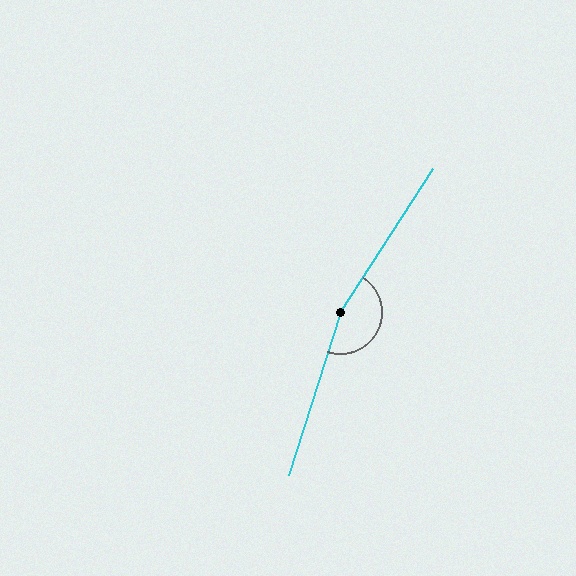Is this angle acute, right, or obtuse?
It is obtuse.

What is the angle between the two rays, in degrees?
Approximately 165 degrees.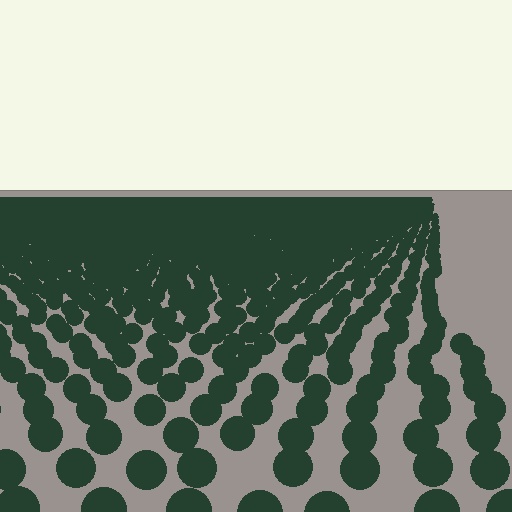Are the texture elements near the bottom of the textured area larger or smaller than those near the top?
Larger. Near the bottom, elements are closer to the viewer and appear at a bigger on-screen size.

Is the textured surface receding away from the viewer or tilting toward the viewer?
The surface is receding away from the viewer. Texture elements get smaller and denser toward the top.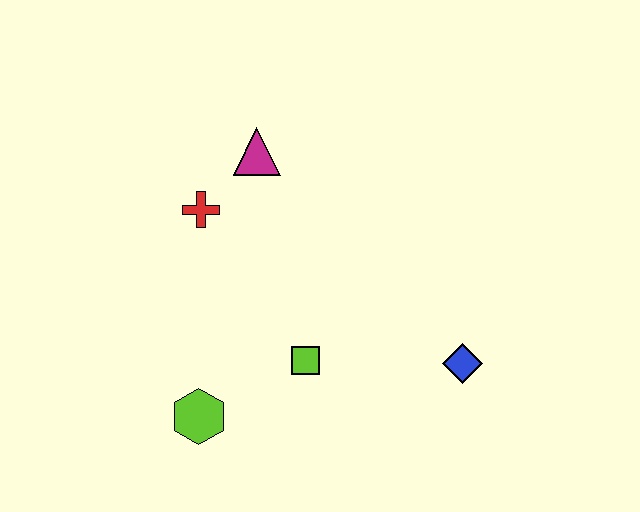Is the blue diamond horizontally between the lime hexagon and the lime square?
No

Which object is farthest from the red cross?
The blue diamond is farthest from the red cross.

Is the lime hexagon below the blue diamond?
Yes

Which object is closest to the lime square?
The lime hexagon is closest to the lime square.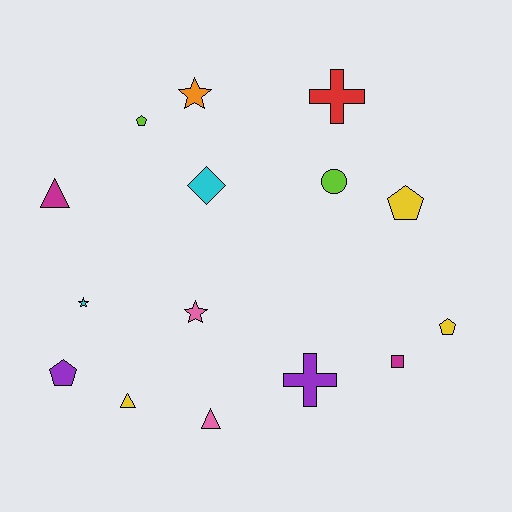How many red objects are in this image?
There is 1 red object.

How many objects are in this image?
There are 15 objects.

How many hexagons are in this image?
There are no hexagons.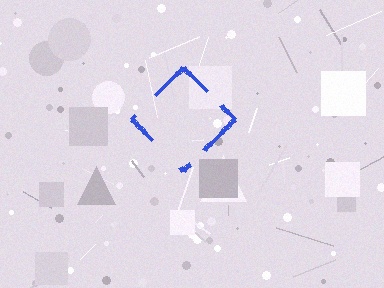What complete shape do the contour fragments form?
The contour fragments form a diamond.